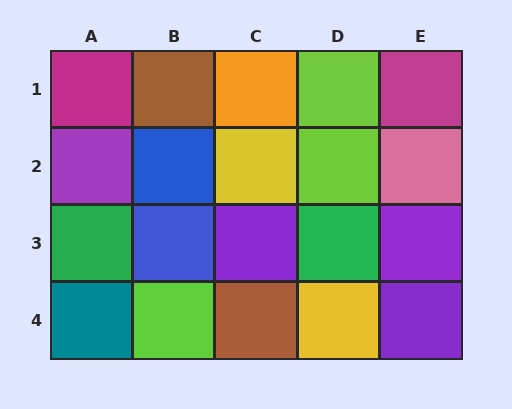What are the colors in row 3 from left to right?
Green, blue, purple, green, purple.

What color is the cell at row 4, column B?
Lime.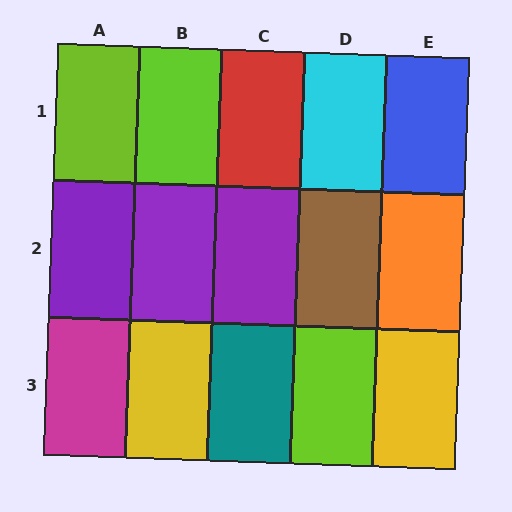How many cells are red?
1 cell is red.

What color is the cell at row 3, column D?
Lime.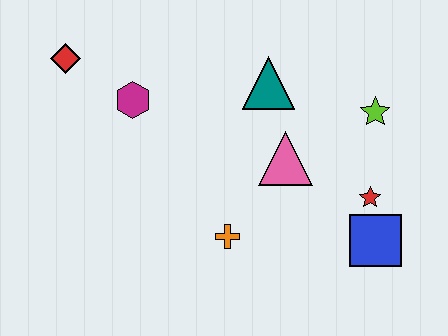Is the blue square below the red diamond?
Yes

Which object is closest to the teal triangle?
The pink triangle is closest to the teal triangle.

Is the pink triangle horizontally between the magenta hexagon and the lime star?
Yes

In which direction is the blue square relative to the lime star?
The blue square is below the lime star.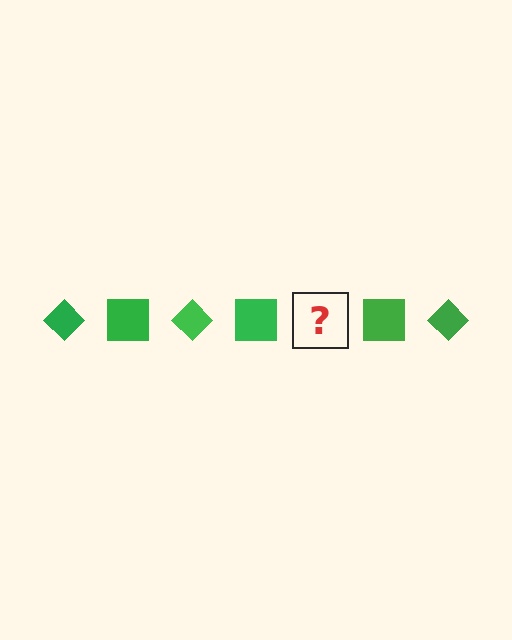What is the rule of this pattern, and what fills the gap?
The rule is that the pattern cycles through diamond, square shapes in green. The gap should be filled with a green diamond.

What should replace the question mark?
The question mark should be replaced with a green diamond.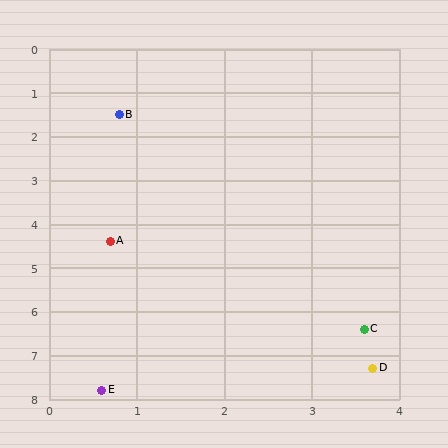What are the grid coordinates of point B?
Point B is at approximately (0.8, 1.5).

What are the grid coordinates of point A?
Point A is at approximately (0.7, 4.4).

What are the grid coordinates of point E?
Point E is at approximately (0.6, 7.8).